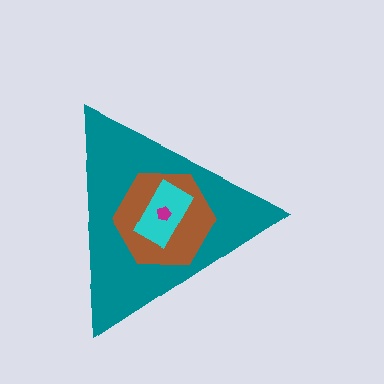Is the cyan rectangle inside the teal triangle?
Yes.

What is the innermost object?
The magenta pentagon.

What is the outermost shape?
The teal triangle.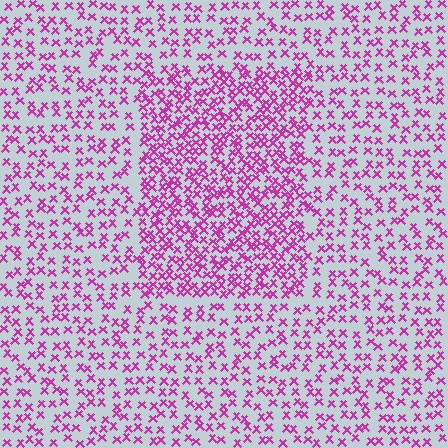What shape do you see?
I see a rectangle.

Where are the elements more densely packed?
The elements are more densely packed inside the rectangle boundary.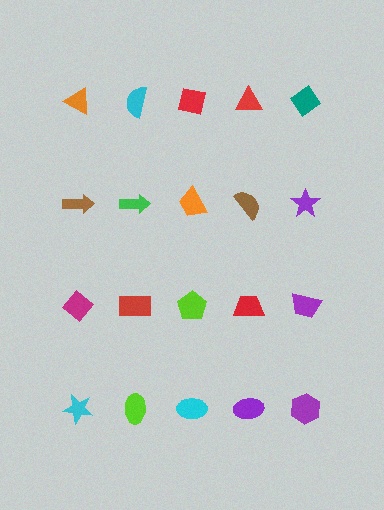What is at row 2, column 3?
An orange trapezoid.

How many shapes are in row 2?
5 shapes.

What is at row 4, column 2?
A lime ellipse.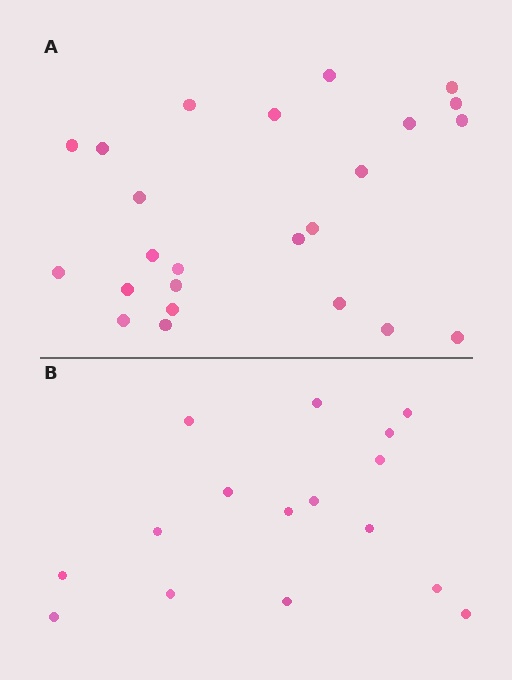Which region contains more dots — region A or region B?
Region A (the top region) has more dots.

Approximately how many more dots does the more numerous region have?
Region A has roughly 8 or so more dots than region B.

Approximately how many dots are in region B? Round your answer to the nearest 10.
About 20 dots. (The exact count is 16, which rounds to 20.)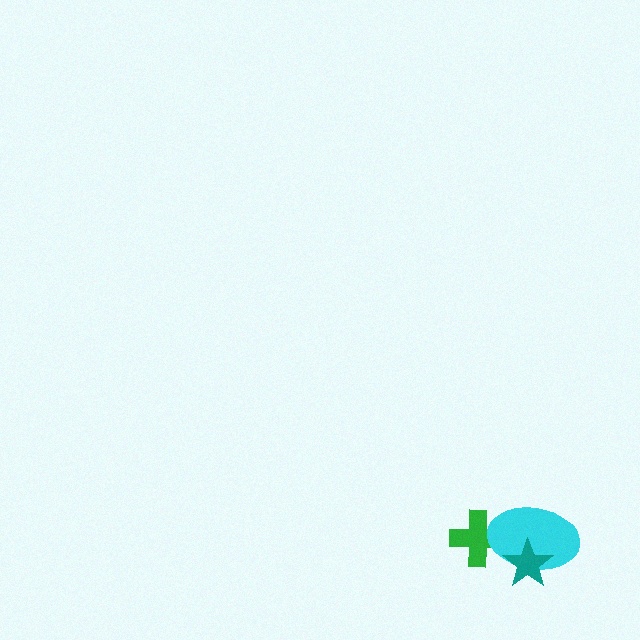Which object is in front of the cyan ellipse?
The teal star is in front of the cyan ellipse.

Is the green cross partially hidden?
Yes, it is partially covered by another shape.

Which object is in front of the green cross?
The cyan ellipse is in front of the green cross.